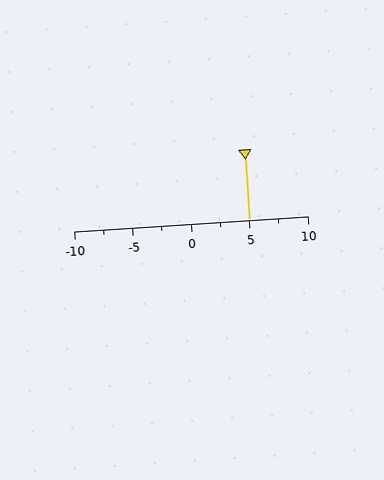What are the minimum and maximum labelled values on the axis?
The axis runs from -10 to 10.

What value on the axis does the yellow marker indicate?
The marker indicates approximately 5.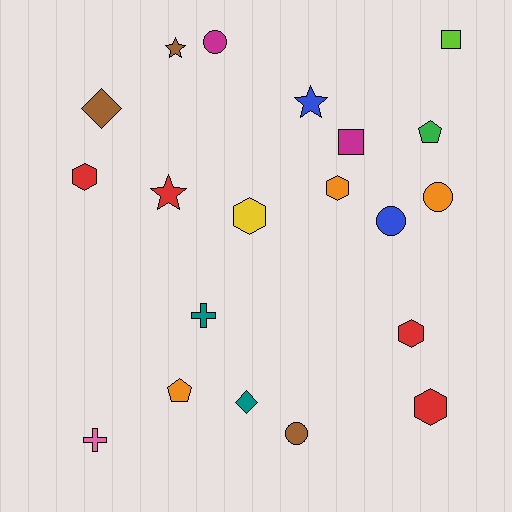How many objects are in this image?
There are 20 objects.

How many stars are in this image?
There are 3 stars.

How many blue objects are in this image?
There are 2 blue objects.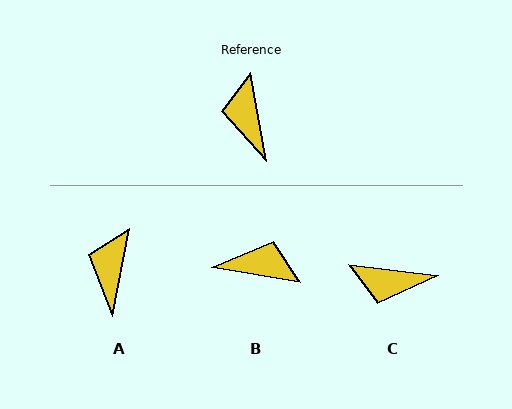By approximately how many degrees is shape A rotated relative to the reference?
Approximately 21 degrees clockwise.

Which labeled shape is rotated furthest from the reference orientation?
B, about 110 degrees away.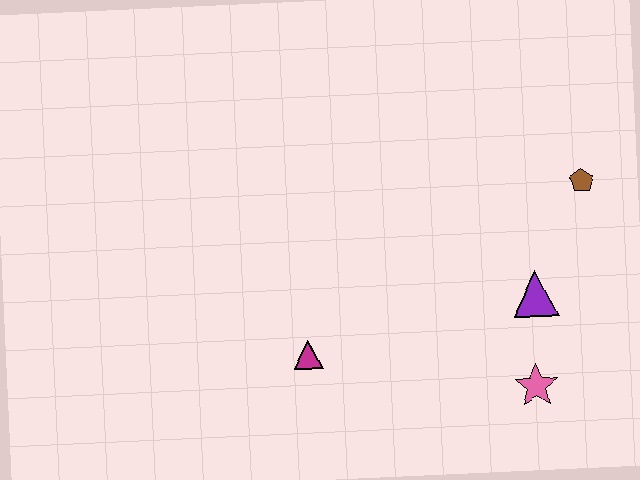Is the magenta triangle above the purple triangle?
No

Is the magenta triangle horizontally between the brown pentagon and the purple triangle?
No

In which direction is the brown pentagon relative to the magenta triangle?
The brown pentagon is to the right of the magenta triangle.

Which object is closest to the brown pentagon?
The purple triangle is closest to the brown pentagon.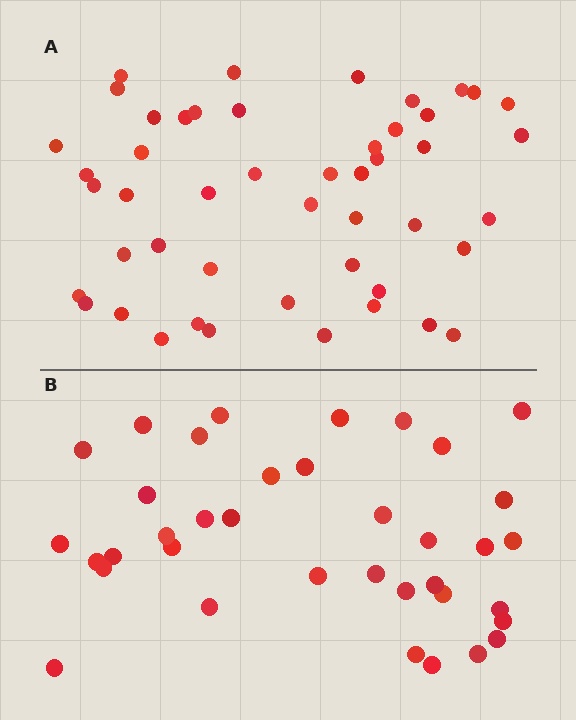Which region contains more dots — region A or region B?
Region A (the top region) has more dots.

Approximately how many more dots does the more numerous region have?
Region A has roughly 12 or so more dots than region B.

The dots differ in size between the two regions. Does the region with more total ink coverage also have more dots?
No. Region B has more total ink coverage because its dots are larger, but region A actually contains more individual dots. Total area can be misleading — the number of items is what matters here.